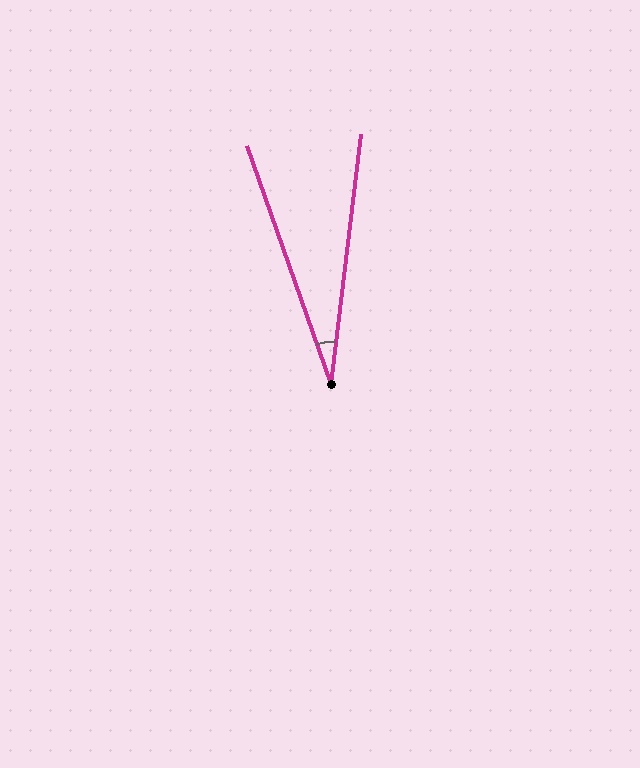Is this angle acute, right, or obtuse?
It is acute.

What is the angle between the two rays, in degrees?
Approximately 26 degrees.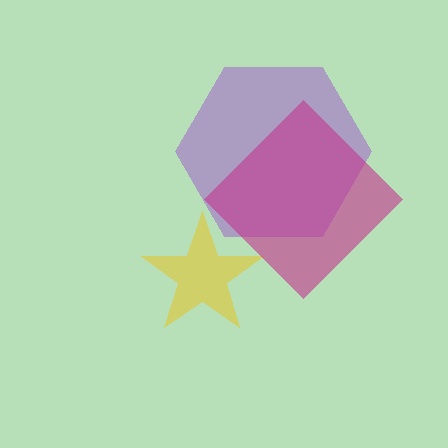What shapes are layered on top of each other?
The layered shapes are: a yellow star, a purple hexagon, a magenta diamond.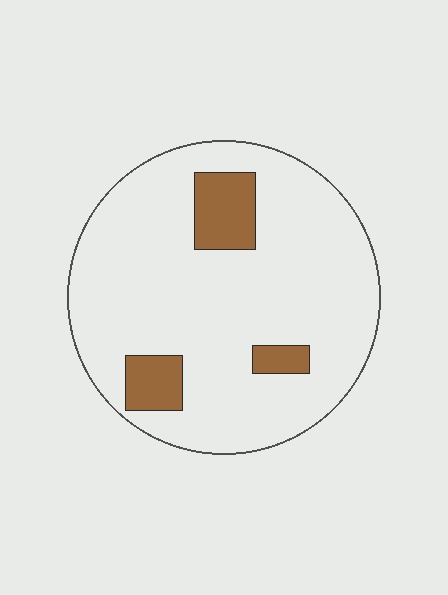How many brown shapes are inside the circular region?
3.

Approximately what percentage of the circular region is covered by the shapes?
Approximately 15%.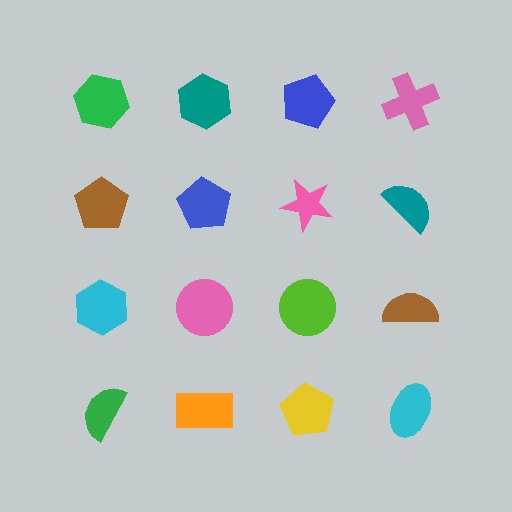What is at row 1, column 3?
A blue pentagon.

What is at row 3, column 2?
A pink circle.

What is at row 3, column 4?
A brown semicircle.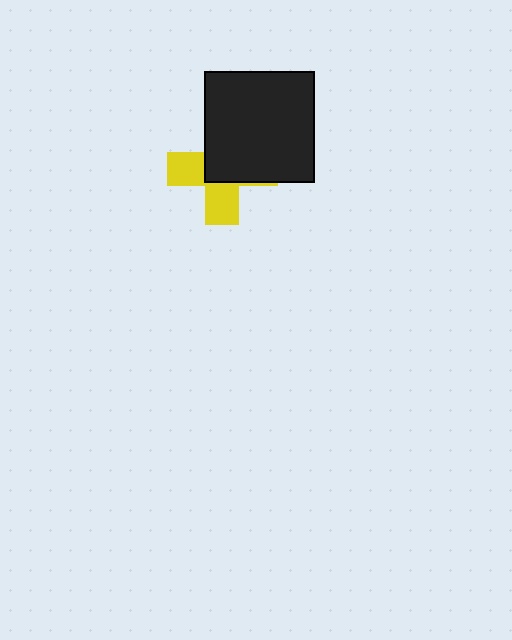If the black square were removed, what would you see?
You would see the complete yellow cross.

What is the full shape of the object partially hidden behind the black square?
The partially hidden object is a yellow cross.